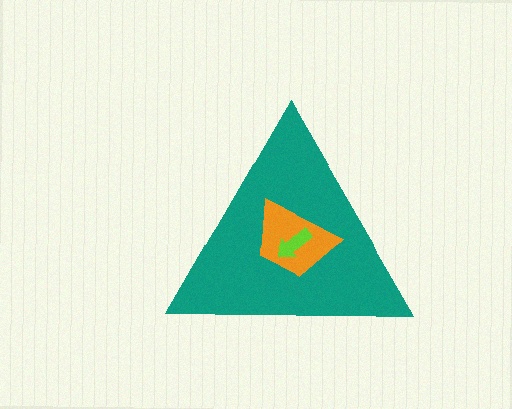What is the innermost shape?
The lime arrow.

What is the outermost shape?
The teal triangle.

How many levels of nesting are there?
3.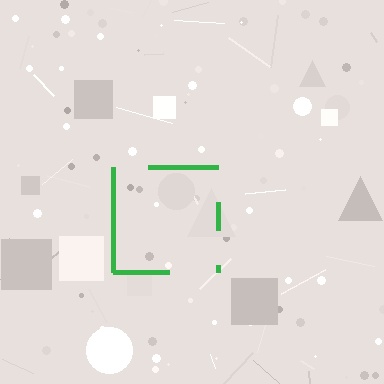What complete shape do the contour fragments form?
The contour fragments form a square.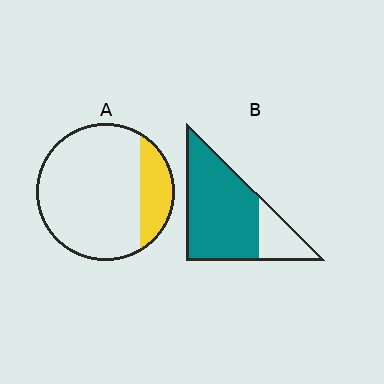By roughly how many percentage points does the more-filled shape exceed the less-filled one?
By roughly 55 percentage points (B over A).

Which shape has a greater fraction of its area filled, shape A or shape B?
Shape B.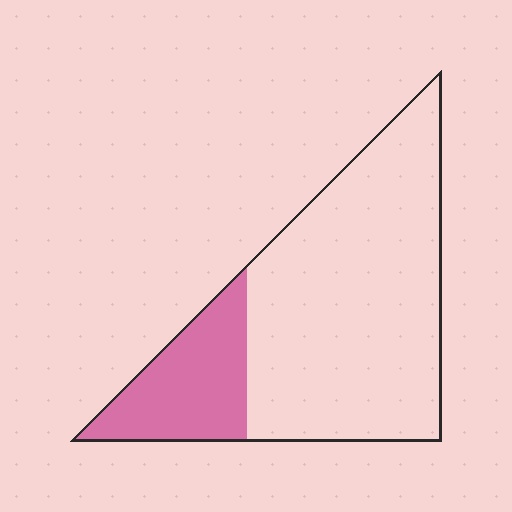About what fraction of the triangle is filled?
About one quarter (1/4).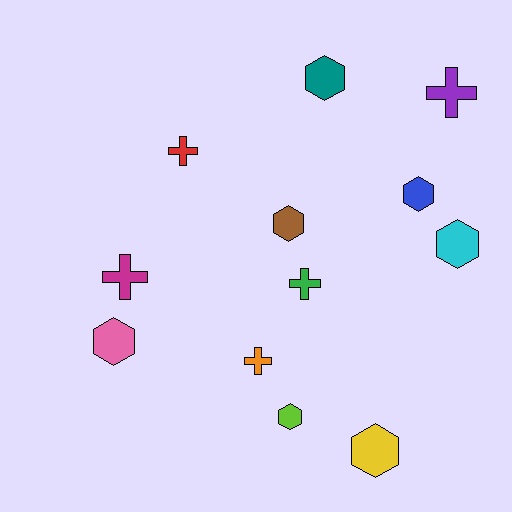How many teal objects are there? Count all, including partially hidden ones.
There is 1 teal object.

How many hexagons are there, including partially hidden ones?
There are 7 hexagons.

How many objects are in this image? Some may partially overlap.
There are 12 objects.